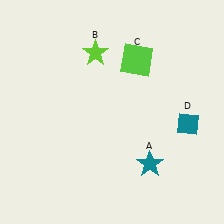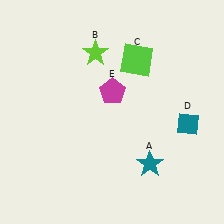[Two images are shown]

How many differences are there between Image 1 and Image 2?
There is 1 difference between the two images.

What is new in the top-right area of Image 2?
A magenta pentagon (E) was added in the top-right area of Image 2.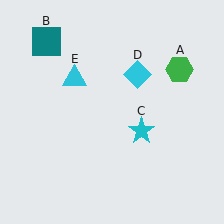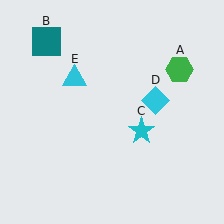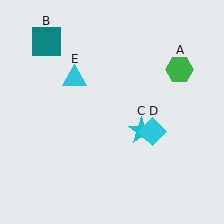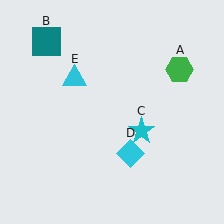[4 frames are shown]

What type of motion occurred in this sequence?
The cyan diamond (object D) rotated clockwise around the center of the scene.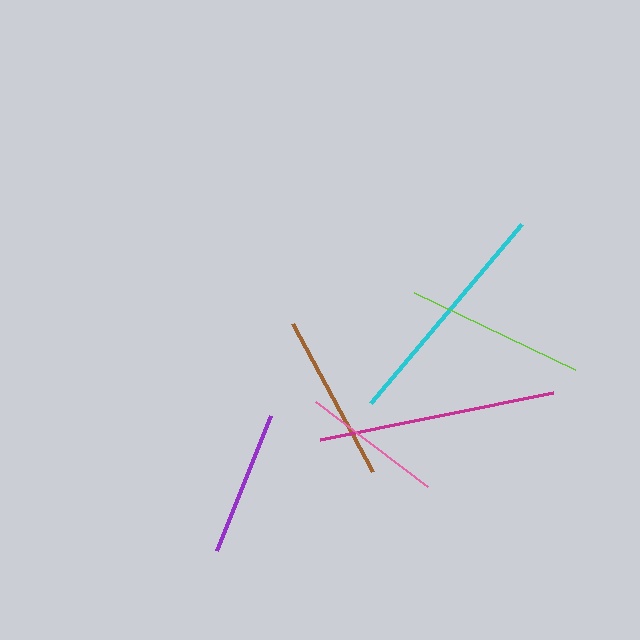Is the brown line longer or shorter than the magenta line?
The magenta line is longer than the brown line.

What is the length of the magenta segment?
The magenta segment is approximately 238 pixels long.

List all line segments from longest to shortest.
From longest to shortest: magenta, cyan, lime, brown, purple, pink.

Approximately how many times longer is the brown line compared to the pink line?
The brown line is approximately 1.2 times the length of the pink line.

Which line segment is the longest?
The magenta line is the longest at approximately 238 pixels.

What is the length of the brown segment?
The brown segment is approximately 168 pixels long.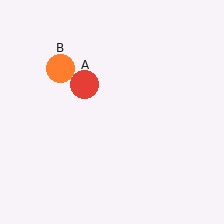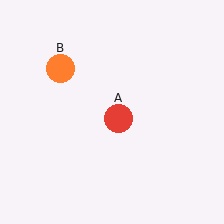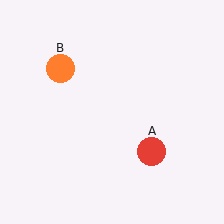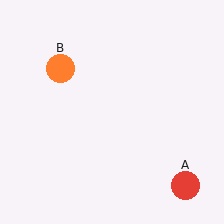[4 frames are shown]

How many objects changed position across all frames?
1 object changed position: red circle (object A).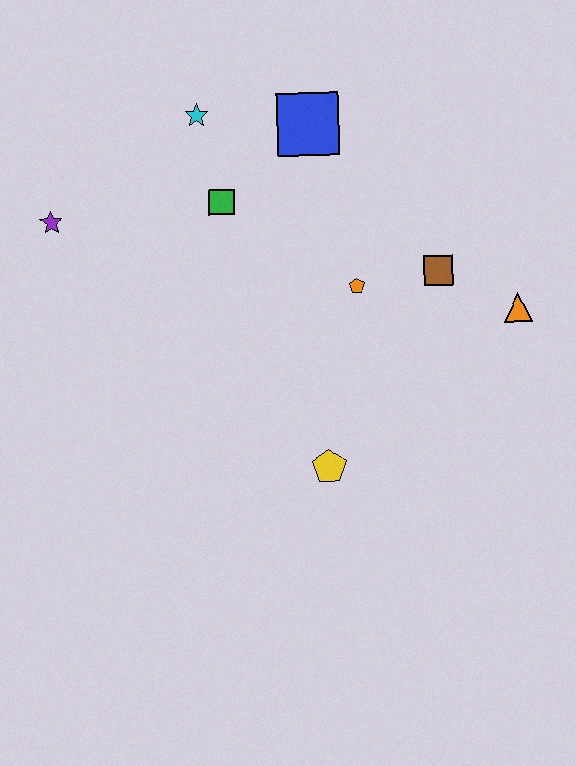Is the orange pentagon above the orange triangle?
Yes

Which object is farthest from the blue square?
The yellow pentagon is farthest from the blue square.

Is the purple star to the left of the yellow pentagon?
Yes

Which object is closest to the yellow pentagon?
The orange pentagon is closest to the yellow pentagon.